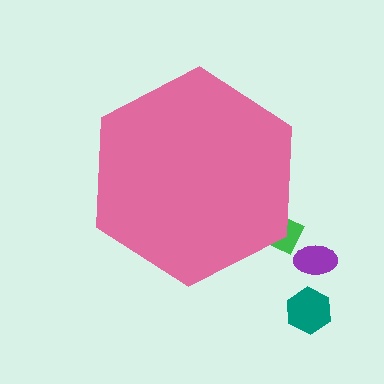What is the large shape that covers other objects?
A pink hexagon.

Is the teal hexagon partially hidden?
No, the teal hexagon is fully visible.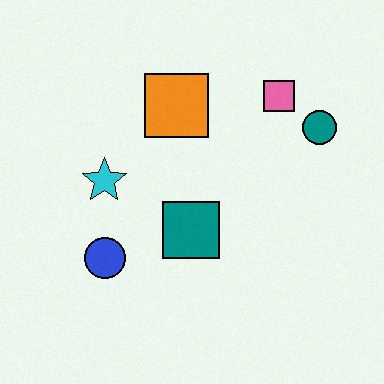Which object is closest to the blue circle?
The cyan star is closest to the blue circle.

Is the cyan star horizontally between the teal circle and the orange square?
No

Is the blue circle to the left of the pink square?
Yes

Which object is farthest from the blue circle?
The teal circle is farthest from the blue circle.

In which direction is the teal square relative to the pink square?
The teal square is below the pink square.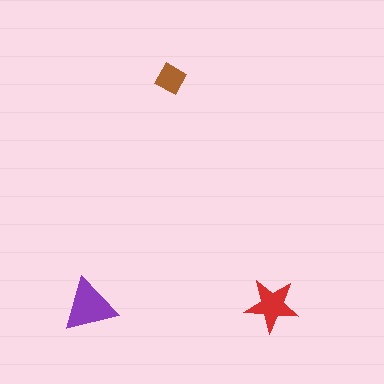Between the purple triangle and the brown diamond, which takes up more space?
The purple triangle.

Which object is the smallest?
The brown diamond.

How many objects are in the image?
There are 3 objects in the image.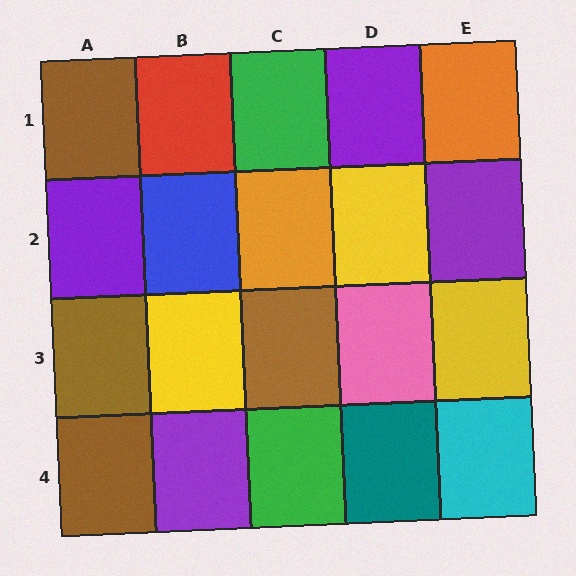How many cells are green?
2 cells are green.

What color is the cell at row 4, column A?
Brown.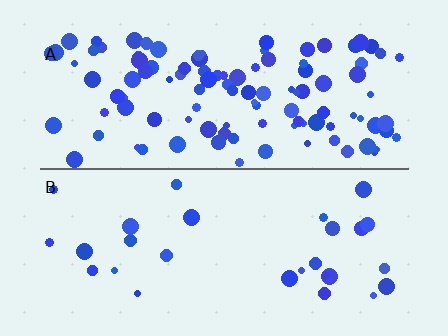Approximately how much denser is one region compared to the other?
Approximately 3.9× — region A over region B.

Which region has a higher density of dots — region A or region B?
A (the top).